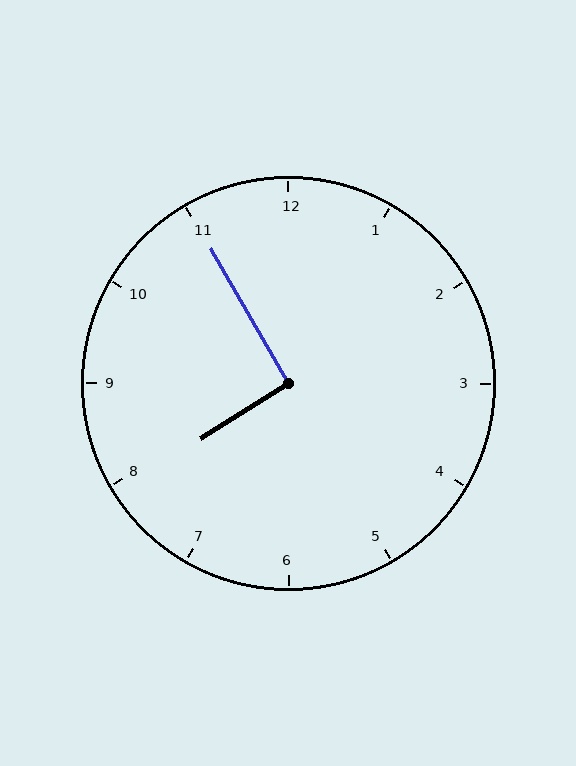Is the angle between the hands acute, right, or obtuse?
It is right.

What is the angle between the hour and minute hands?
Approximately 92 degrees.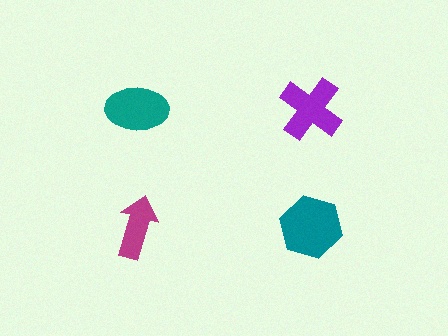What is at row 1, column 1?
A teal ellipse.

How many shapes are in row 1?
2 shapes.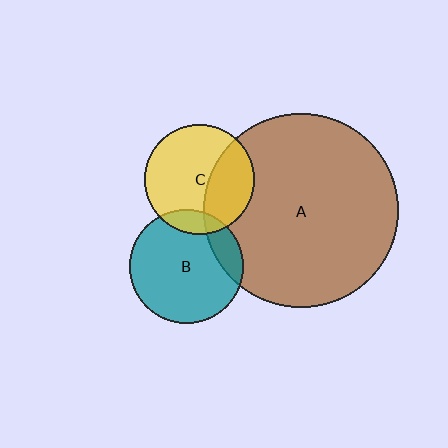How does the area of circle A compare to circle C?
Approximately 3.1 times.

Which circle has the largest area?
Circle A (brown).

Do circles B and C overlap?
Yes.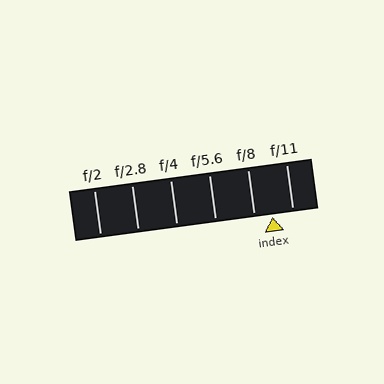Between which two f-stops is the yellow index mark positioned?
The index mark is between f/8 and f/11.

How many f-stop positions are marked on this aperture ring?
There are 6 f-stop positions marked.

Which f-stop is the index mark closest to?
The index mark is closest to f/8.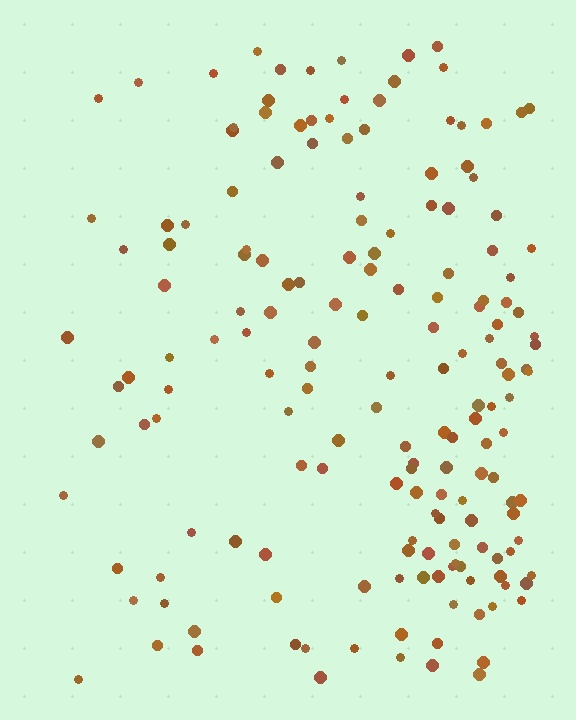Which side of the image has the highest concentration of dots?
The right.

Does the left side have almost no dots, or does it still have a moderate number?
Still a moderate number, just noticeably fewer than the right.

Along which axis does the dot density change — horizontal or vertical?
Horizontal.